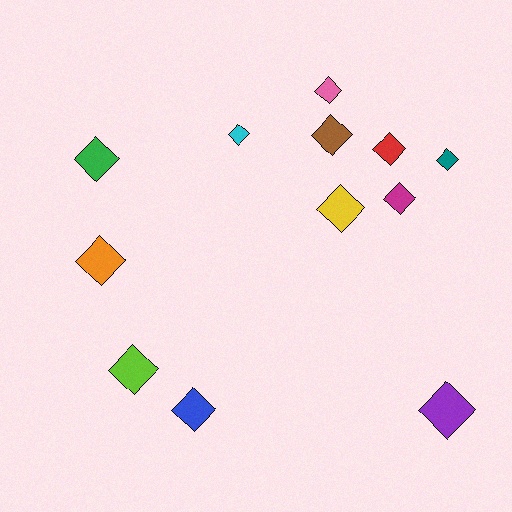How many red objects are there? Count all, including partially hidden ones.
There is 1 red object.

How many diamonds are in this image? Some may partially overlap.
There are 12 diamonds.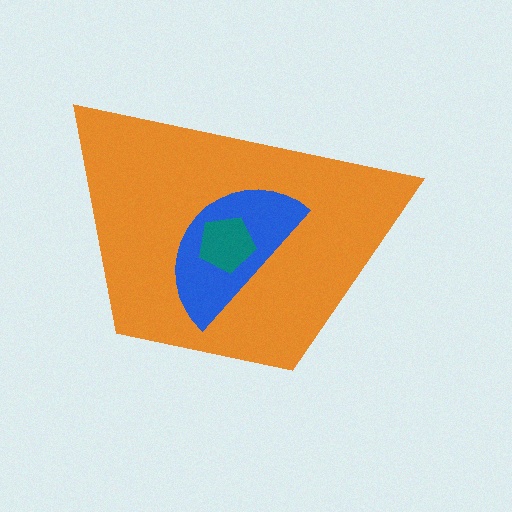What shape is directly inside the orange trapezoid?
The blue semicircle.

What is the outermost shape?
The orange trapezoid.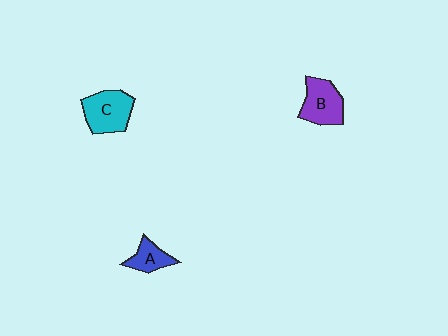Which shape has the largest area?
Shape C (cyan).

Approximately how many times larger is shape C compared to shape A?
Approximately 1.8 times.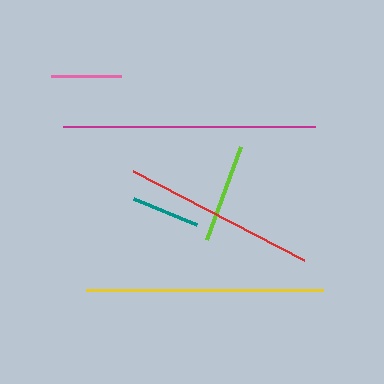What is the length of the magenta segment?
The magenta segment is approximately 252 pixels long.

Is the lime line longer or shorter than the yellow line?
The yellow line is longer than the lime line.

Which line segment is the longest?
The magenta line is the longest at approximately 252 pixels.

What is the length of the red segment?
The red segment is approximately 192 pixels long.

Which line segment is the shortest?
The teal line is the shortest at approximately 68 pixels.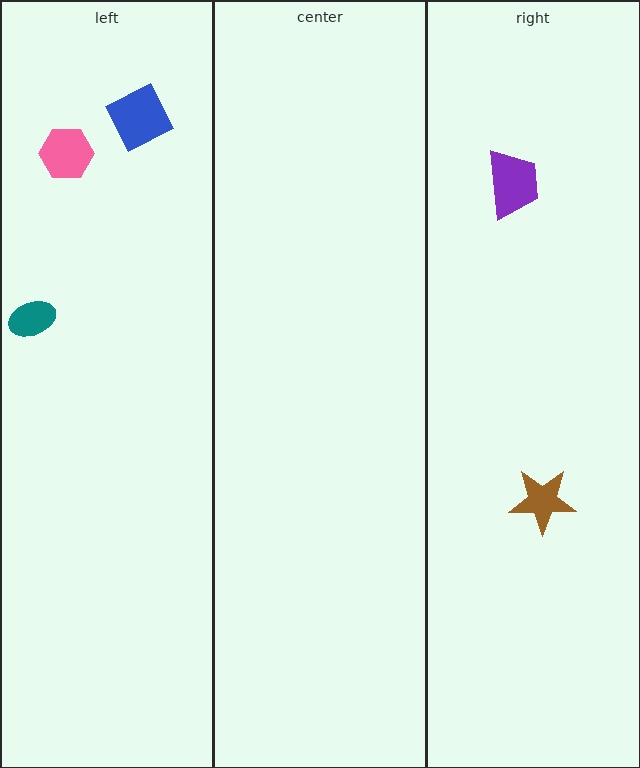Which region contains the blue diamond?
The left region.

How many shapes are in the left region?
3.